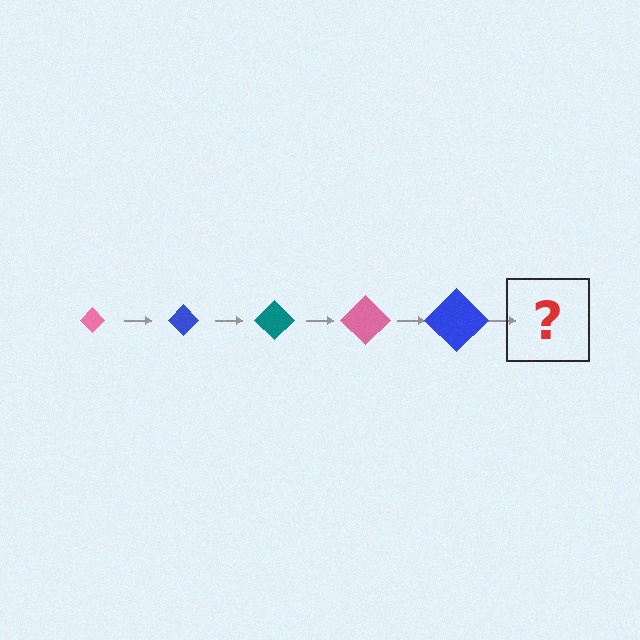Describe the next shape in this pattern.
It should be a teal diamond, larger than the previous one.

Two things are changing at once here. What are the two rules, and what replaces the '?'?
The two rules are that the diamond grows larger each step and the color cycles through pink, blue, and teal. The '?' should be a teal diamond, larger than the previous one.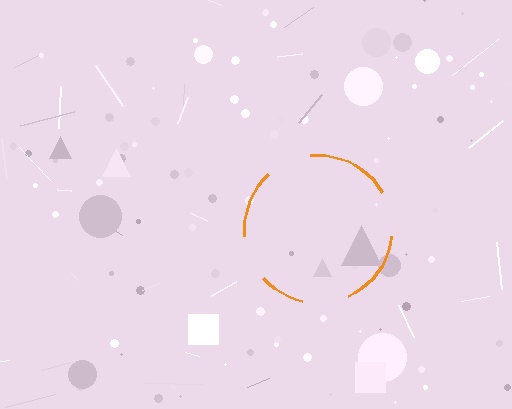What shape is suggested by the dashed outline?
The dashed outline suggests a circle.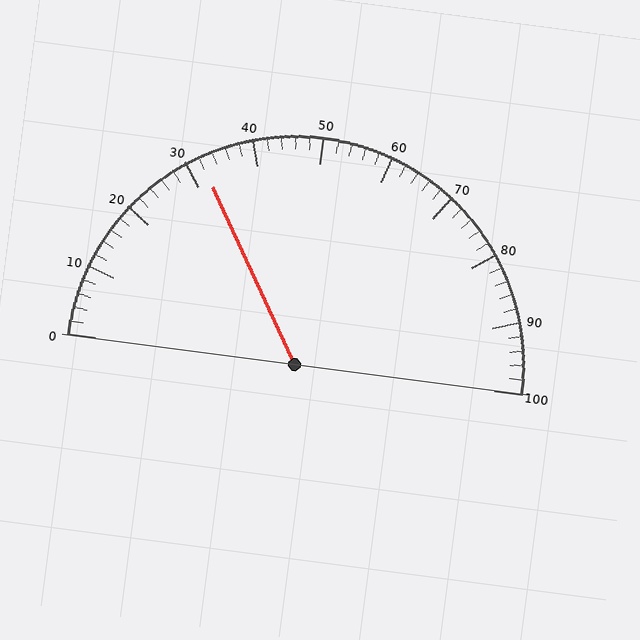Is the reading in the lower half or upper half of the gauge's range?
The reading is in the lower half of the range (0 to 100).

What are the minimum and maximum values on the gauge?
The gauge ranges from 0 to 100.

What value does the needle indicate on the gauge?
The needle indicates approximately 32.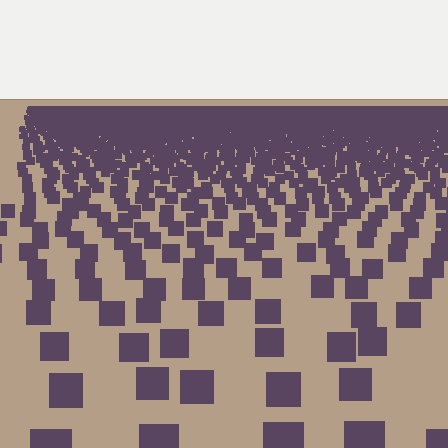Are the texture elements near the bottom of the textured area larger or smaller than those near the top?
Larger. Near the bottom, elements are closer to the viewer and appear at a bigger on-screen size.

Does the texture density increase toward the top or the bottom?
Density increases toward the top.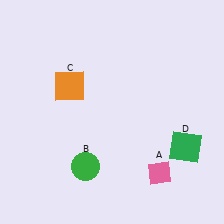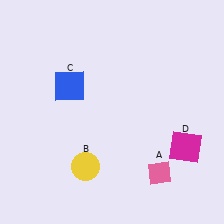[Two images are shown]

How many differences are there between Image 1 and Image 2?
There are 3 differences between the two images.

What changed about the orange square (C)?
In Image 1, C is orange. In Image 2, it changed to blue.